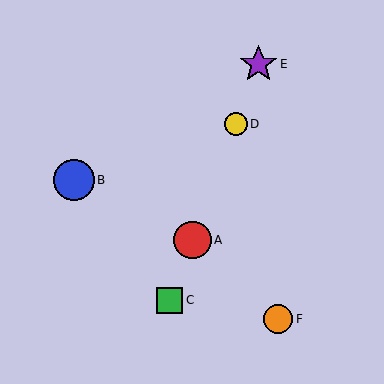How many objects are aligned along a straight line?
4 objects (A, C, D, E) are aligned along a straight line.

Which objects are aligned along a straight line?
Objects A, C, D, E are aligned along a straight line.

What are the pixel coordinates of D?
Object D is at (236, 124).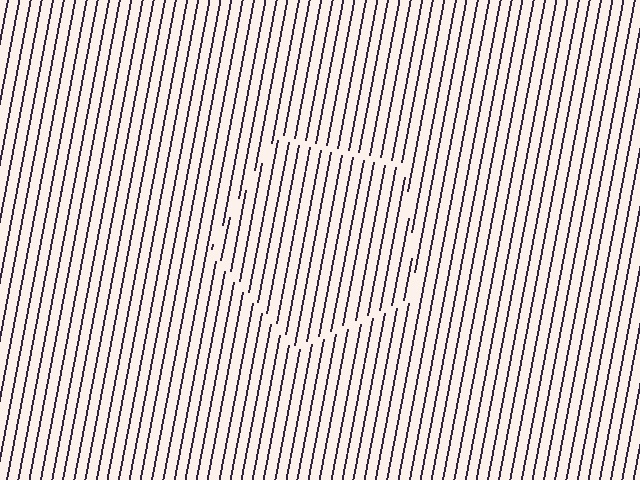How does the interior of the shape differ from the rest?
The interior of the shape contains the same grating, shifted by half a period — the contour is defined by the phase discontinuity where line-ends from the inner and outer gratings abut.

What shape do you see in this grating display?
An illusory pentagon. The interior of the shape contains the same grating, shifted by half a period — the contour is defined by the phase discontinuity where line-ends from the inner and outer gratings abut.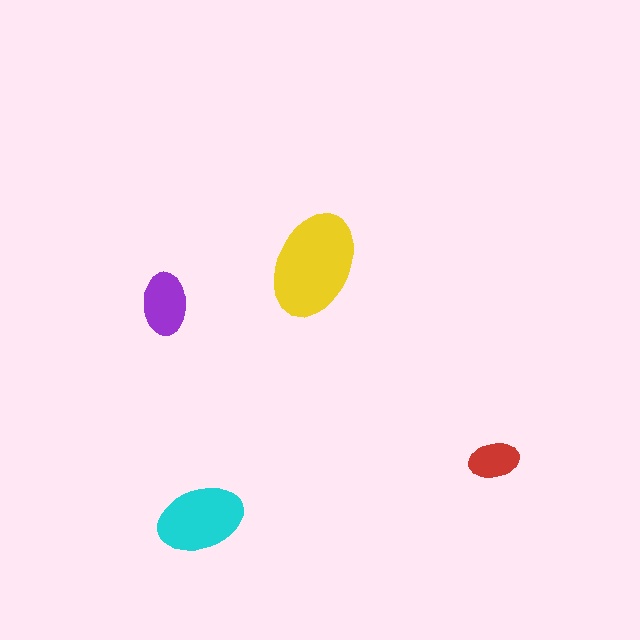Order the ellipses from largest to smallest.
the yellow one, the cyan one, the purple one, the red one.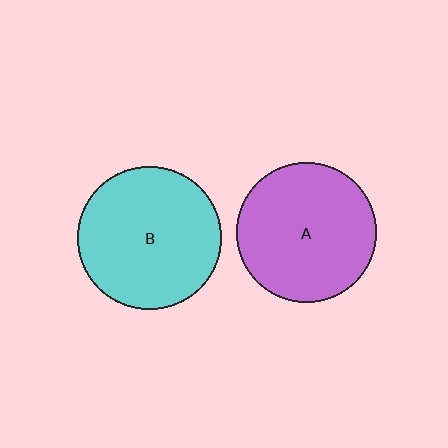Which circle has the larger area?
Circle B (cyan).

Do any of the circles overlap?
No, none of the circles overlap.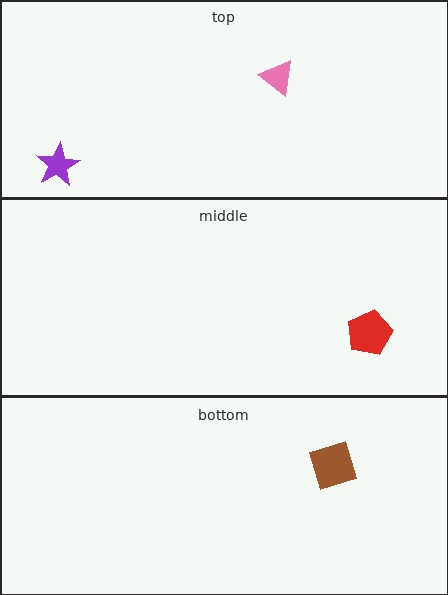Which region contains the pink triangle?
The top region.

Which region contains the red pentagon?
The middle region.